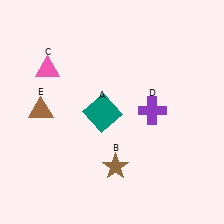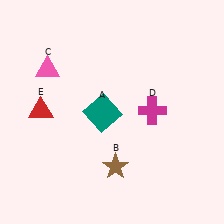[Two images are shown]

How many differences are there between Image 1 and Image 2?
There are 2 differences between the two images.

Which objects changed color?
D changed from purple to magenta. E changed from brown to red.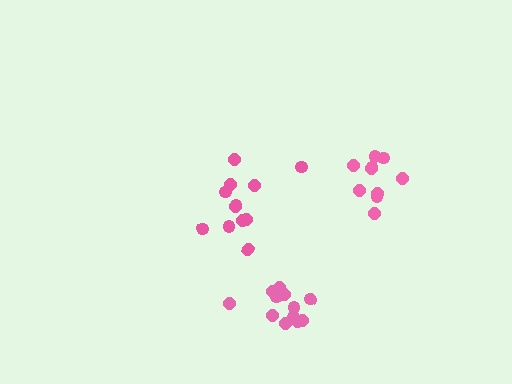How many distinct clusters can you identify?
There are 3 distinct clusters.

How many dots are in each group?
Group 1: 12 dots, Group 2: 10 dots, Group 3: 12 dots (34 total).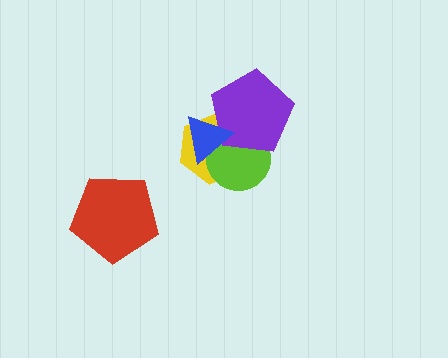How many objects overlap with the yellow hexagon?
3 objects overlap with the yellow hexagon.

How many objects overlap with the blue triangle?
3 objects overlap with the blue triangle.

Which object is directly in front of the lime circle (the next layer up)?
The purple pentagon is directly in front of the lime circle.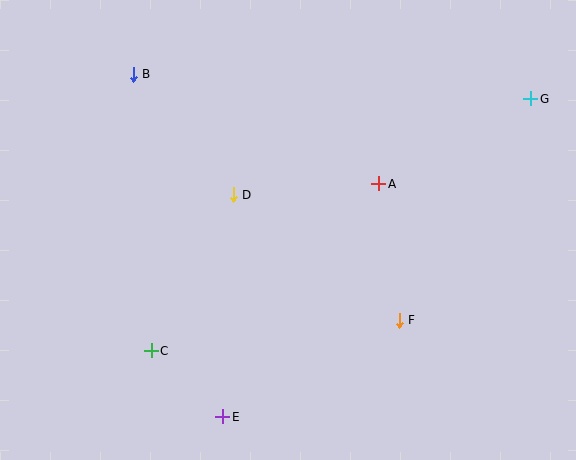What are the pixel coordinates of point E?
Point E is at (223, 417).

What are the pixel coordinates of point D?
Point D is at (233, 195).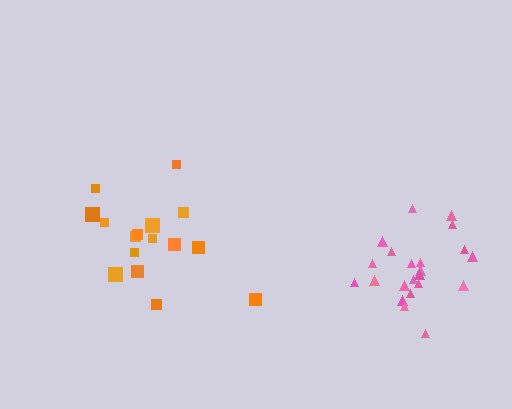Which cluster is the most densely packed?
Pink.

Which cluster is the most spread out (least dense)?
Orange.